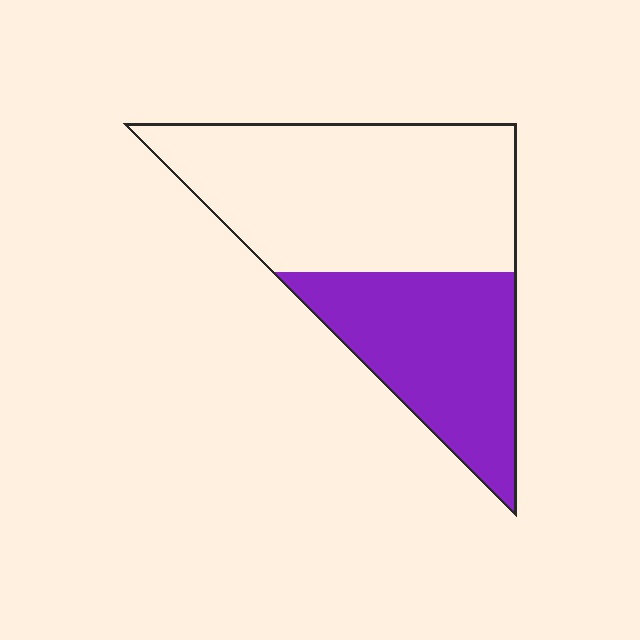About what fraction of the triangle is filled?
About three eighths (3/8).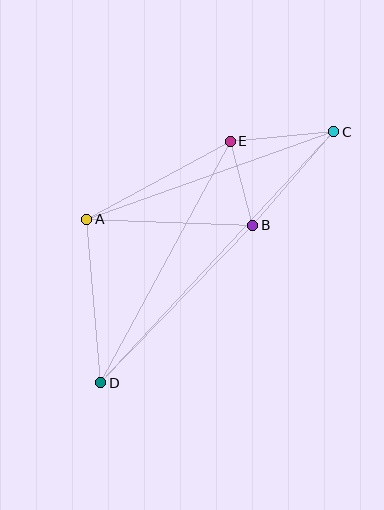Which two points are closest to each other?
Points B and E are closest to each other.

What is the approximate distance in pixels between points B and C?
The distance between B and C is approximately 123 pixels.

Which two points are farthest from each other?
Points C and D are farthest from each other.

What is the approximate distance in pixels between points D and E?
The distance between D and E is approximately 274 pixels.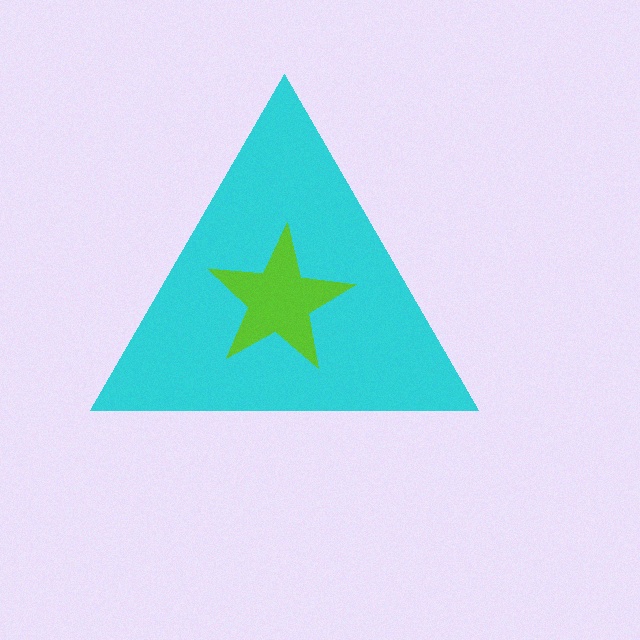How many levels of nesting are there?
2.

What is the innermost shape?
The lime star.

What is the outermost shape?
The cyan triangle.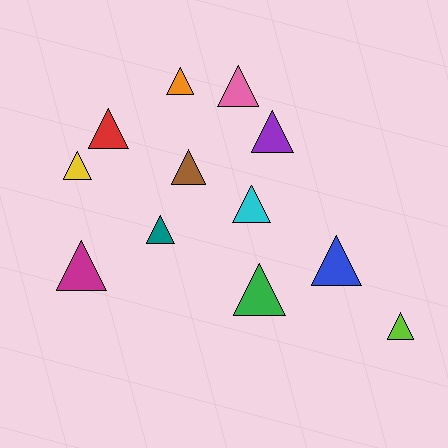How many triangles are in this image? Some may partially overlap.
There are 12 triangles.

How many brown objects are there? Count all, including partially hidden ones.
There is 1 brown object.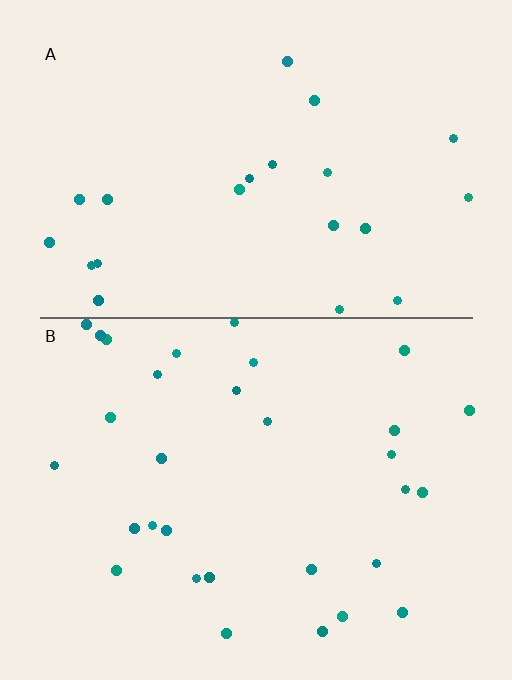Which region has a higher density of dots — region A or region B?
B (the bottom).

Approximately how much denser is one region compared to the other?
Approximately 1.4× — region B over region A.